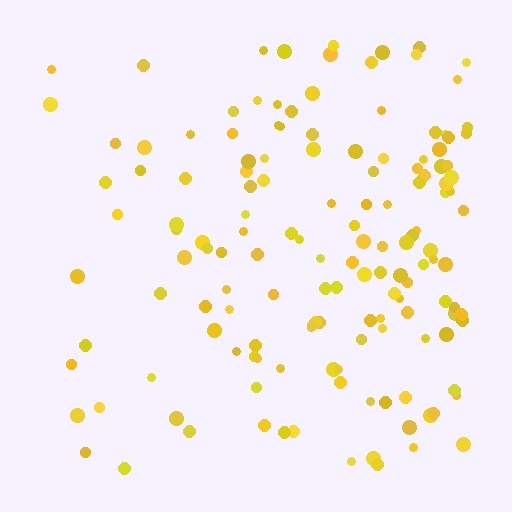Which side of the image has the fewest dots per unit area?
The left.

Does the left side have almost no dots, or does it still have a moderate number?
Still a moderate number, just noticeably fewer than the right.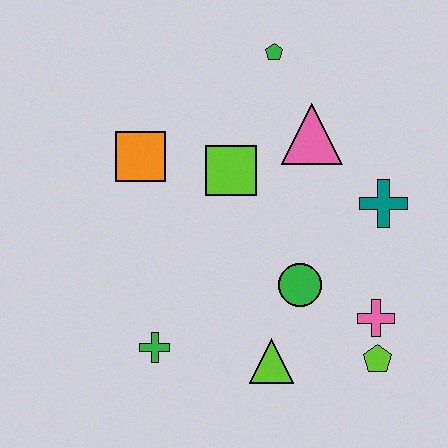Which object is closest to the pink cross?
The lime pentagon is closest to the pink cross.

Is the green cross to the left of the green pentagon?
Yes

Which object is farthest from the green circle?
The green pentagon is farthest from the green circle.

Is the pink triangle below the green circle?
No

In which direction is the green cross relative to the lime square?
The green cross is below the lime square.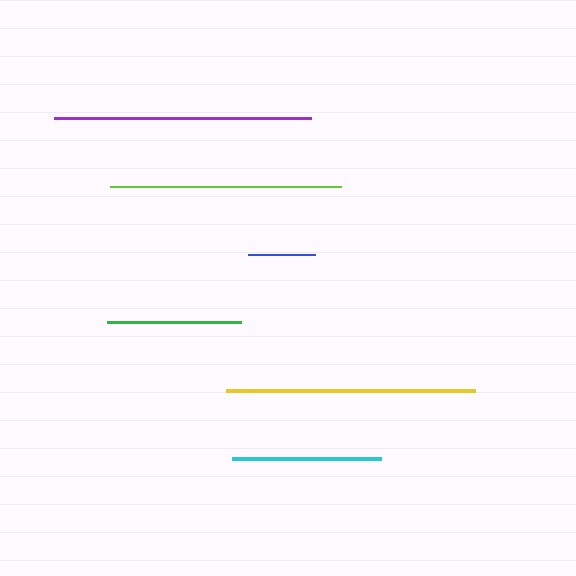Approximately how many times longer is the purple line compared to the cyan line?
The purple line is approximately 1.7 times the length of the cyan line.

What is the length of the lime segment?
The lime segment is approximately 231 pixels long.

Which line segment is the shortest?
The blue line is the shortest at approximately 67 pixels.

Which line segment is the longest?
The purple line is the longest at approximately 257 pixels.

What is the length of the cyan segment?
The cyan segment is approximately 150 pixels long.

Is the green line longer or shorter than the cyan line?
The cyan line is longer than the green line.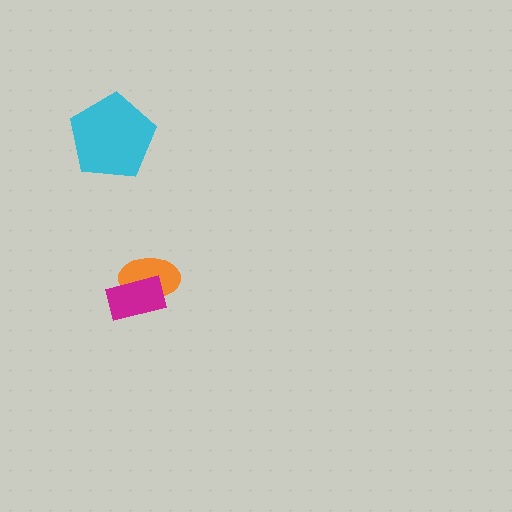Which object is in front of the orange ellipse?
The magenta rectangle is in front of the orange ellipse.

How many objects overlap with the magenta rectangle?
1 object overlaps with the magenta rectangle.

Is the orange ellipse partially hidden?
Yes, it is partially covered by another shape.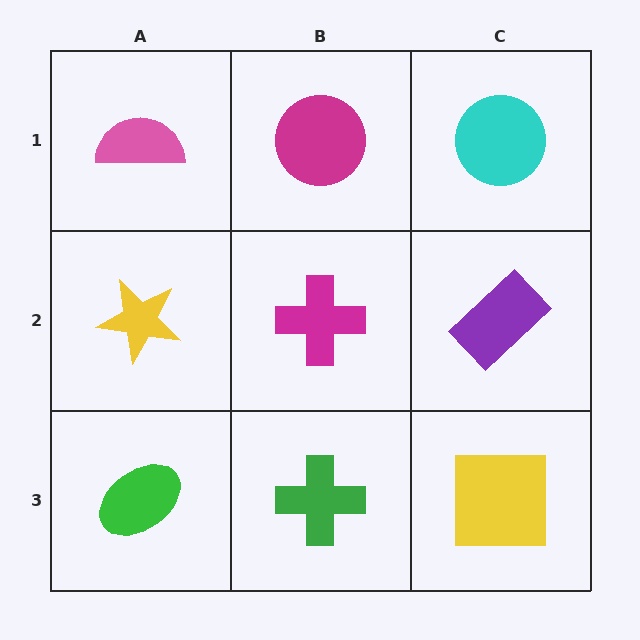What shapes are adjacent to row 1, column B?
A magenta cross (row 2, column B), a pink semicircle (row 1, column A), a cyan circle (row 1, column C).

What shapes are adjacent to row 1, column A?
A yellow star (row 2, column A), a magenta circle (row 1, column B).